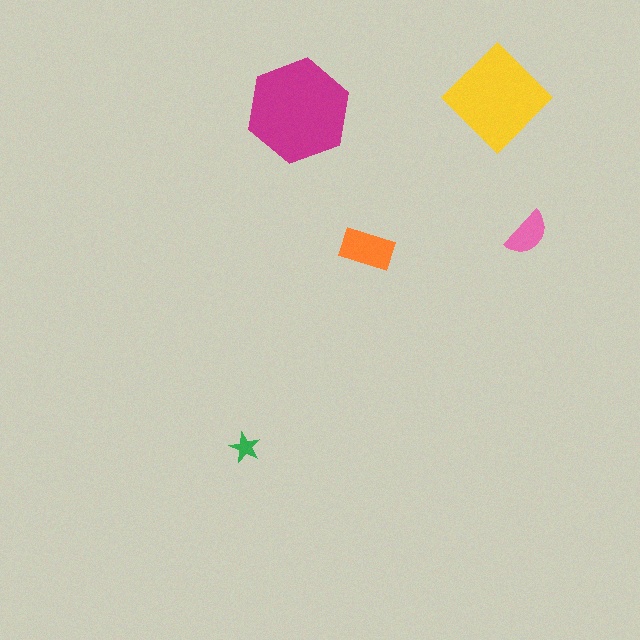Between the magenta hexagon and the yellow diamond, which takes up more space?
The magenta hexagon.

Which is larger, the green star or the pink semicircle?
The pink semicircle.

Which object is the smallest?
The green star.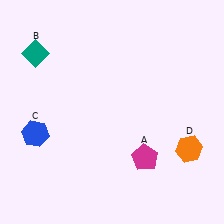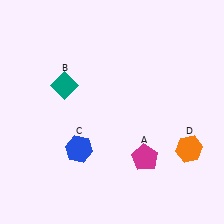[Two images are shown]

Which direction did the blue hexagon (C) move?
The blue hexagon (C) moved right.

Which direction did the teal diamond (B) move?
The teal diamond (B) moved down.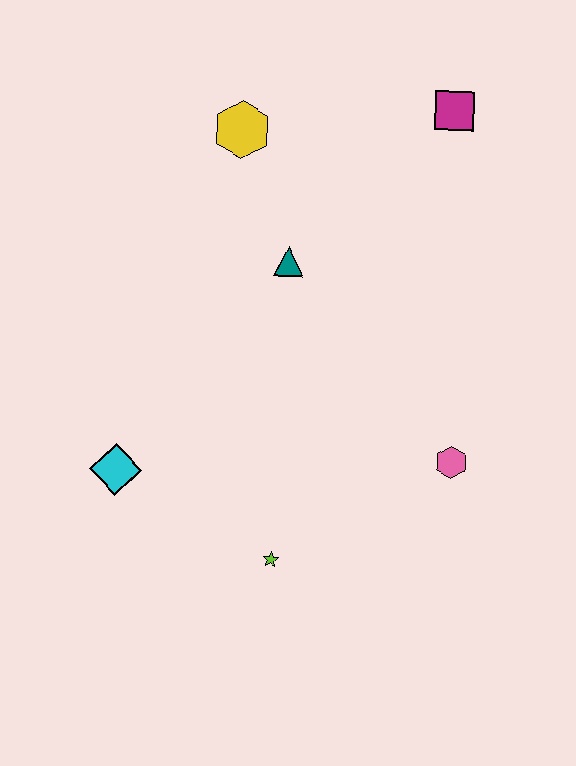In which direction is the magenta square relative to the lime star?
The magenta square is above the lime star.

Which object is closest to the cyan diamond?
The lime star is closest to the cyan diamond.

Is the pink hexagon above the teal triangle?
No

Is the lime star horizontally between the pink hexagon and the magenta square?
No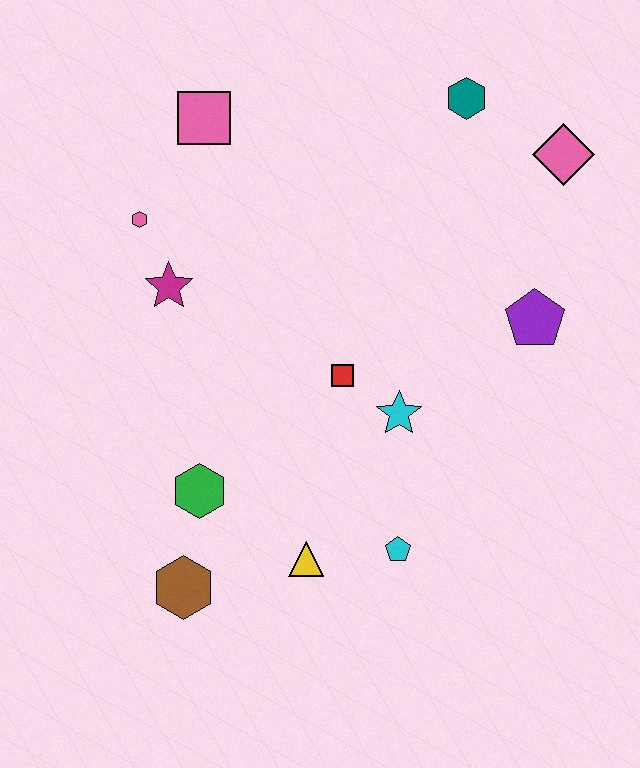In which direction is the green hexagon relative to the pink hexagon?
The green hexagon is below the pink hexagon.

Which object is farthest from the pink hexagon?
The pink diamond is farthest from the pink hexagon.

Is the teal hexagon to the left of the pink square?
No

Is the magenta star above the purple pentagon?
Yes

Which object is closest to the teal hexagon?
The pink diamond is closest to the teal hexagon.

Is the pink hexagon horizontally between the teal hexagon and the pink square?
No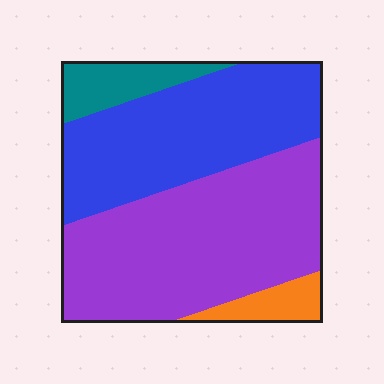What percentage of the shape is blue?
Blue covers about 35% of the shape.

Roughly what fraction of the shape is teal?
Teal takes up about one tenth (1/10) of the shape.